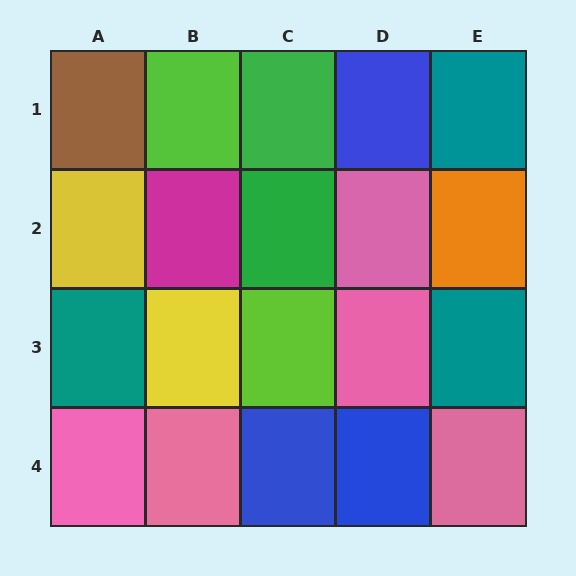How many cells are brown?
1 cell is brown.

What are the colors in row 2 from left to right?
Yellow, magenta, green, pink, orange.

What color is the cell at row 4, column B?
Pink.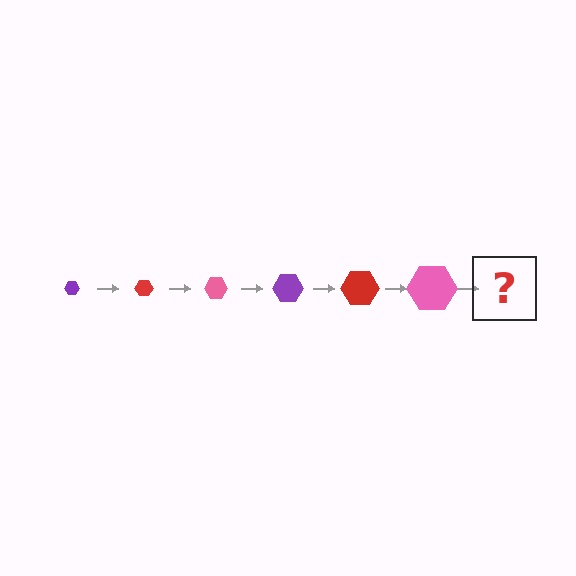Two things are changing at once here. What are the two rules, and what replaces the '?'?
The two rules are that the hexagon grows larger each step and the color cycles through purple, red, and pink. The '?' should be a purple hexagon, larger than the previous one.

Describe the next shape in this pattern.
It should be a purple hexagon, larger than the previous one.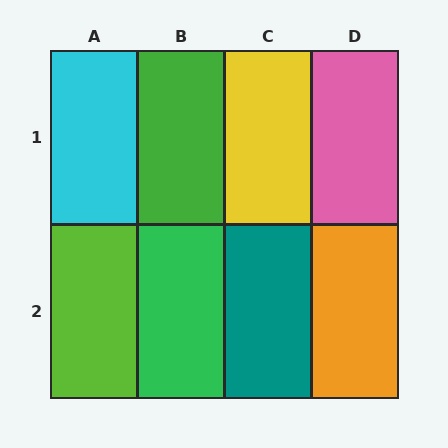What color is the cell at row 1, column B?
Green.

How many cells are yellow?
1 cell is yellow.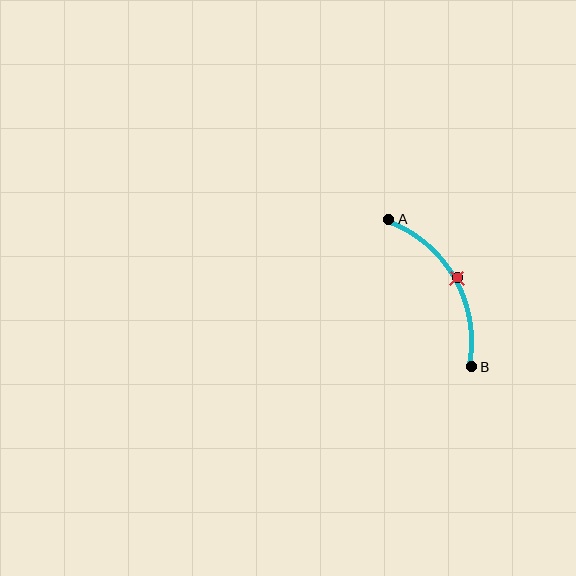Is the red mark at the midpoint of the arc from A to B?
Yes. The red mark lies on the arc at equal arc-length from both A and B — it is the arc midpoint.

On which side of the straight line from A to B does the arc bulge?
The arc bulges to the right of the straight line connecting A and B.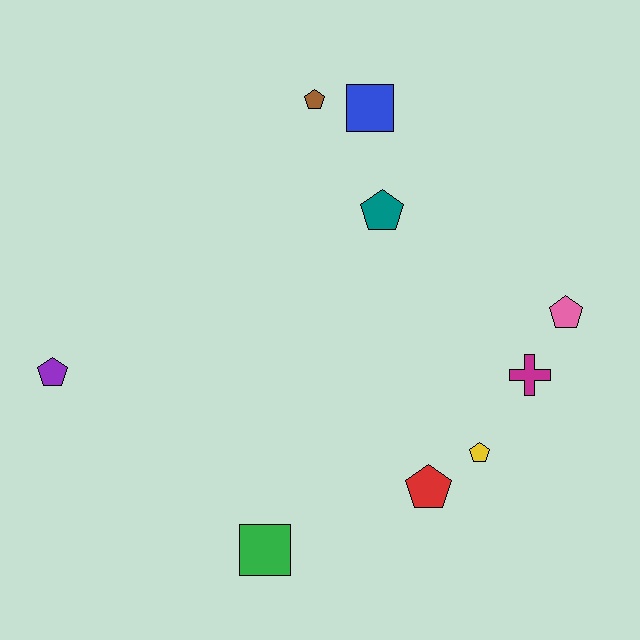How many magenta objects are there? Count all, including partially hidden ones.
There is 1 magenta object.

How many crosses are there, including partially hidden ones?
There is 1 cross.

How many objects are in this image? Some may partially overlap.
There are 9 objects.